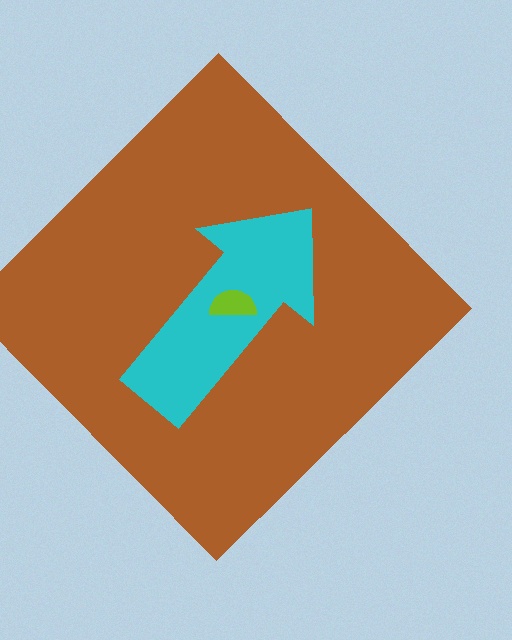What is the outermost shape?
The brown diamond.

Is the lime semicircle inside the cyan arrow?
Yes.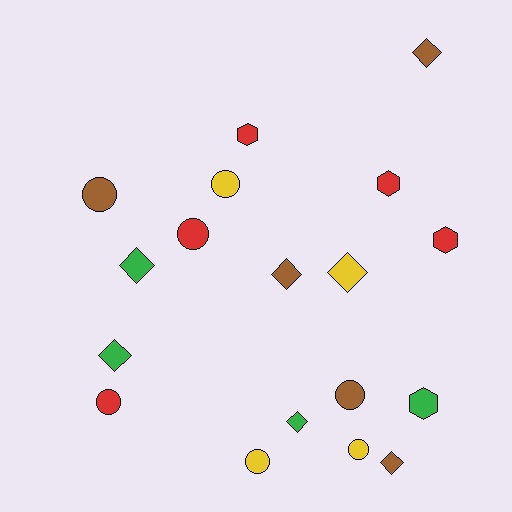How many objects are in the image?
There are 18 objects.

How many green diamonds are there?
There are 3 green diamonds.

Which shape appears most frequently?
Diamond, with 7 objects.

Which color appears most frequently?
Red, with 5 objects.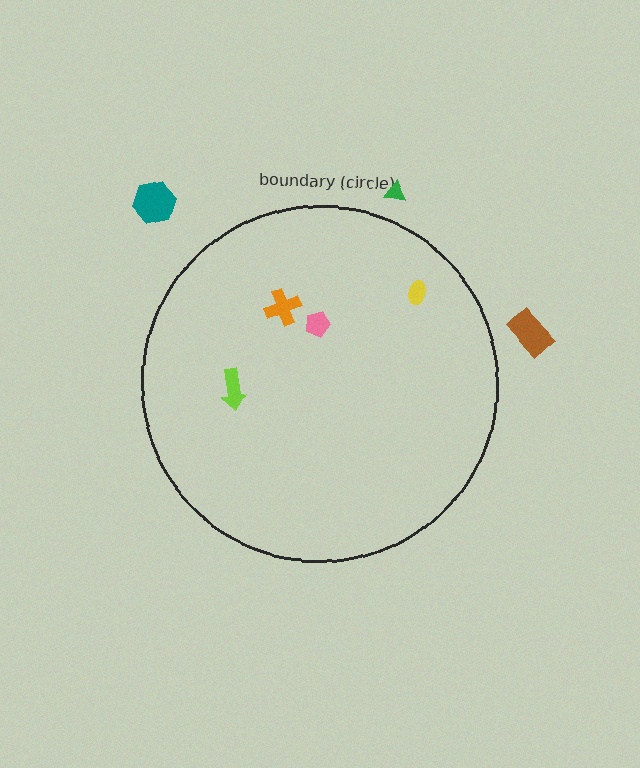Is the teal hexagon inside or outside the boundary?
Outside.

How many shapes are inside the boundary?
4 inside, 3 outside.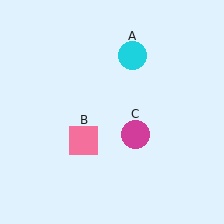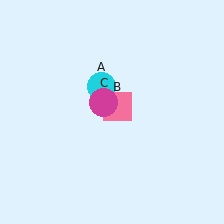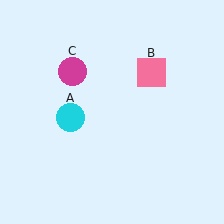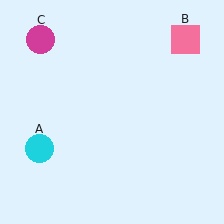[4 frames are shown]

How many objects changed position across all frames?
3 objects changed position: cyan circle (object A), pink square (object B), magenta circle (object C).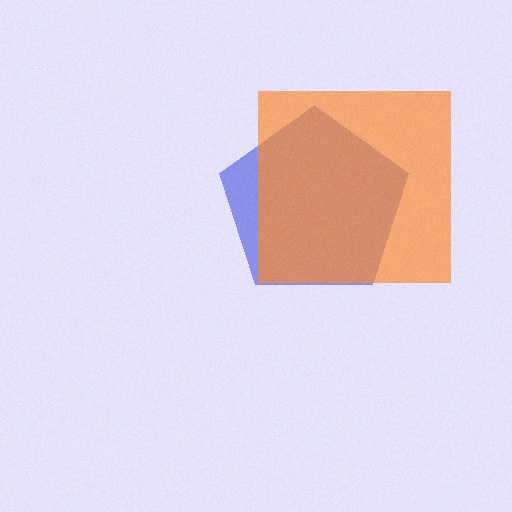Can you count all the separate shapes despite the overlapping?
Yes, there are 2 separate shapes.